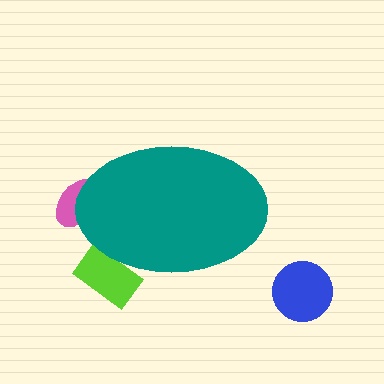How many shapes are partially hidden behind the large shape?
2 shapes are partially hidden.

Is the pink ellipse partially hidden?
Yes, the pink ellipse is partially hidden behind the teal ellipse.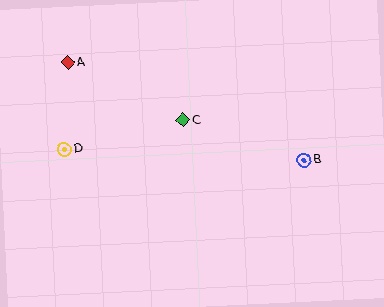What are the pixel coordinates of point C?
Point C is at (183, 120).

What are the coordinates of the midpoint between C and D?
The midpoint between C and D is at (124, 135).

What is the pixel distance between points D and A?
The distance between D and A is 87 pixels.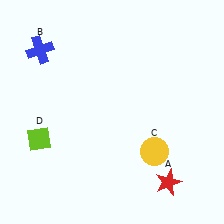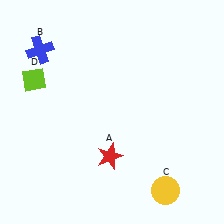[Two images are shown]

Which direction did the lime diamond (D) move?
The lime diamond (D) moved up.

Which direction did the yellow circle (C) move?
The yellow circle (C) moved down.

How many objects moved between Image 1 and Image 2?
3 objects moved between the two images.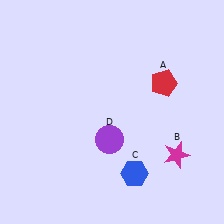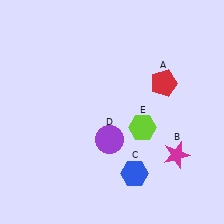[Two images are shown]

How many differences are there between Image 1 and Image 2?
There is 1 difference between the two images.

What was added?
A lime hexagon (E) was added in Image 2.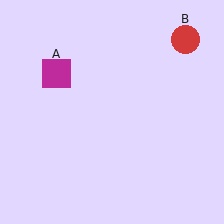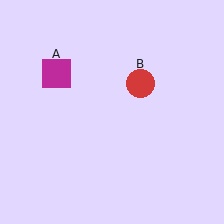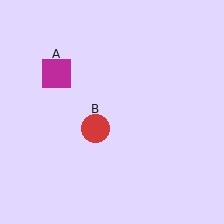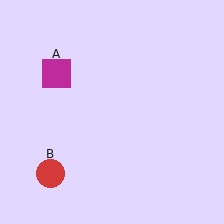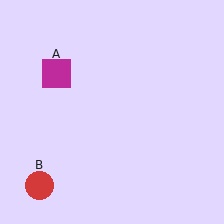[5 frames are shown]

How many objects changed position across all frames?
1 object changed position: red circle (object B).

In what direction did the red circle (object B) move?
The red circle (object B) moved down and to the left.